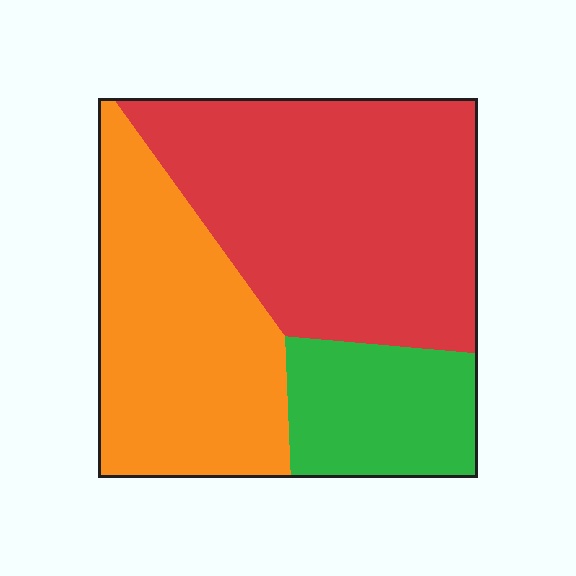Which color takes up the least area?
Green, at roughly 20%.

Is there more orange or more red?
Red.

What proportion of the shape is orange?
Orange covers about 35% of the shape.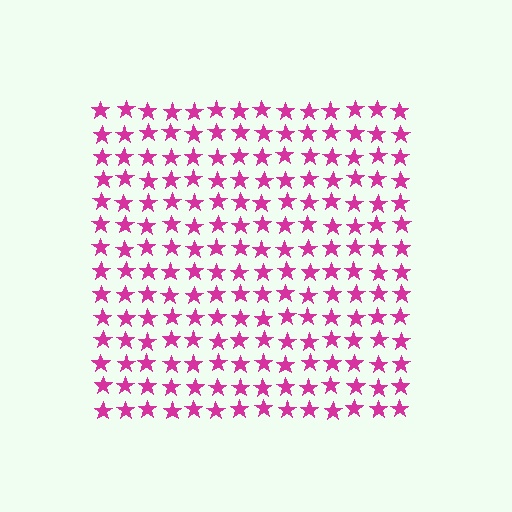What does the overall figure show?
The overall figure shows a square.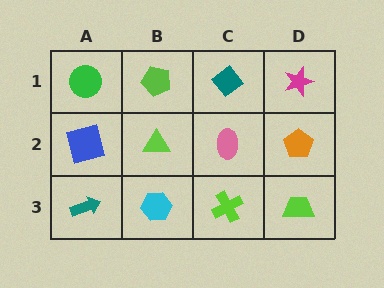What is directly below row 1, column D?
An orange pentagon.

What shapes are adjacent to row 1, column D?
An orange pentagon (row 2, column D), a teal diamond (row 1, column C).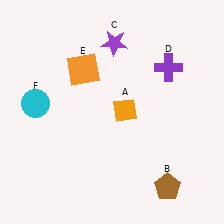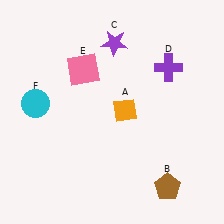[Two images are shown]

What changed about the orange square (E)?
In Image 1, E is orange. In Image 2, it changed to pink.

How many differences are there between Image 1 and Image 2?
There is 1 difference between the two images.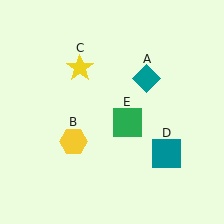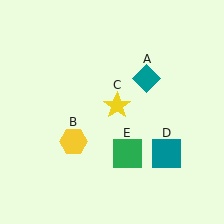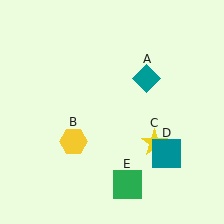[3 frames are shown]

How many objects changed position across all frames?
2 objects changed position: yellow star (object C), green square (object E).